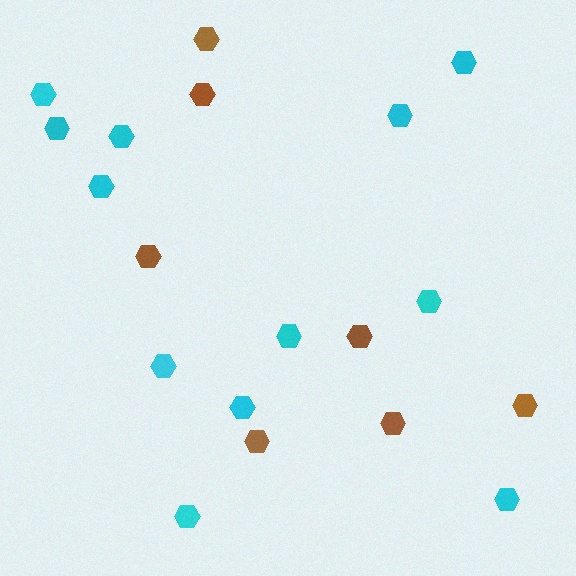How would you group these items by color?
There are 2 groups: one group of brown hexagons (7) and one group of cyan hexagons (12).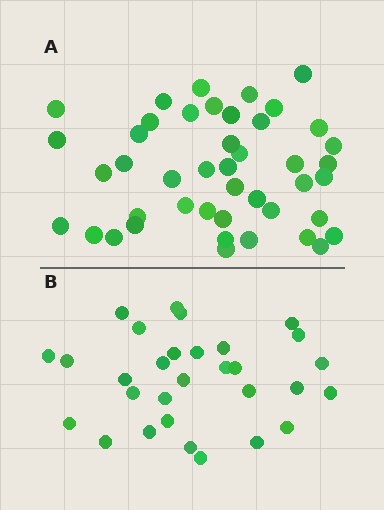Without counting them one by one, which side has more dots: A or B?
Region A (the top region) has more dots.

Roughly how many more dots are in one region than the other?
Region A has approximately 15 more dots than region B.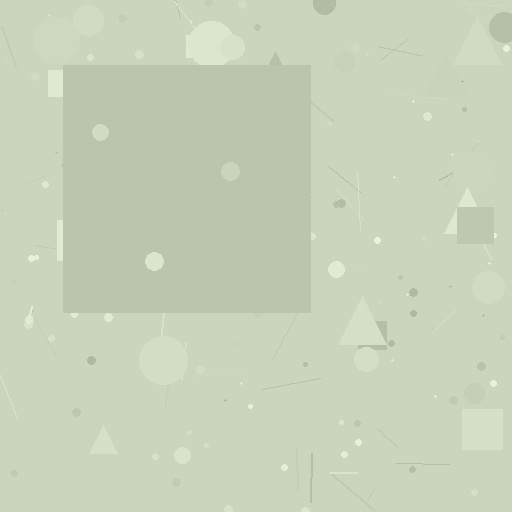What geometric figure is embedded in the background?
A square is embedded in the background.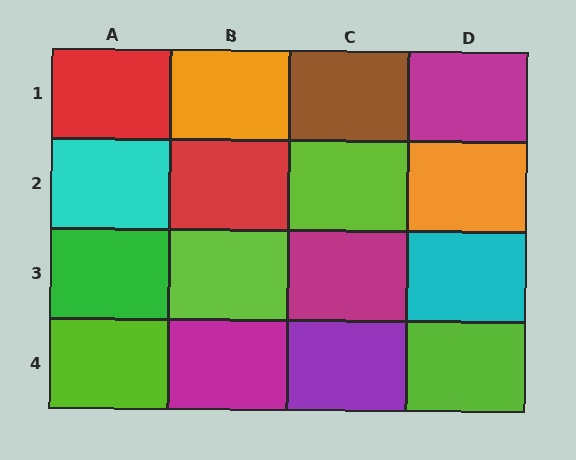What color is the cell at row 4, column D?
Lime.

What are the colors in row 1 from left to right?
Red, orange, brown, magenta.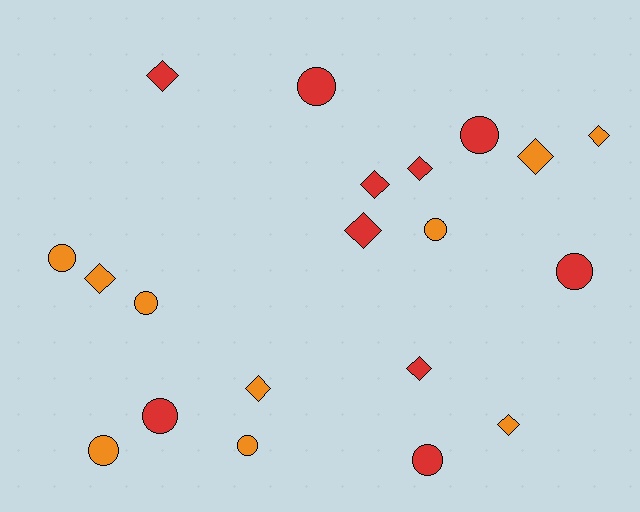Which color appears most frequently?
Red, with 10 objects.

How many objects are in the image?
There are 20 objects.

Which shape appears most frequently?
Diamond, with 10 objects.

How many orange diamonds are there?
There are 5 orange diamonds.